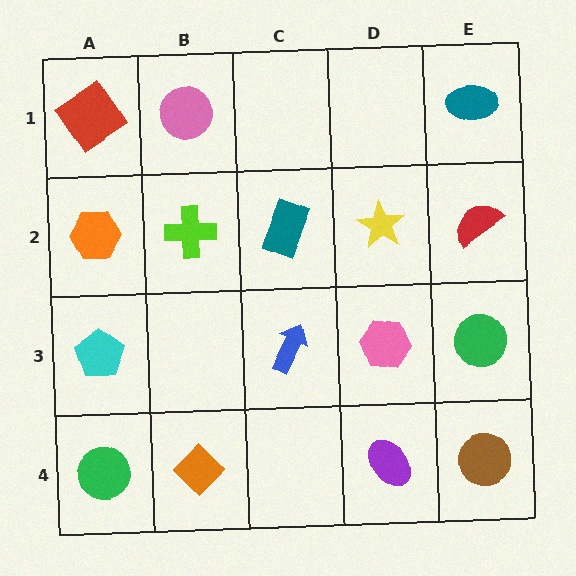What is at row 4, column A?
A green circle.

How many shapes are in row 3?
4 shapes.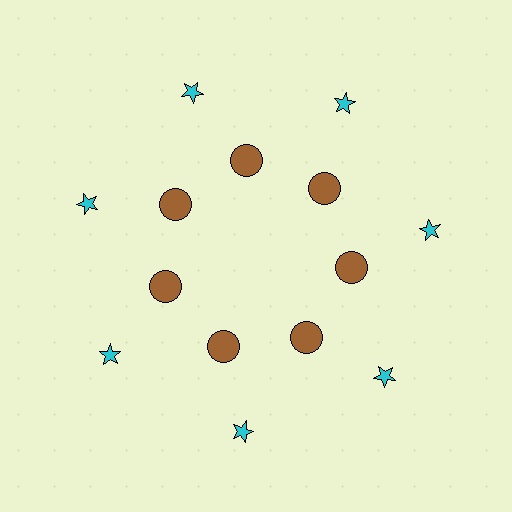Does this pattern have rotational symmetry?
Yes, this pattern has 7-fold rotational symmetry. It looks the same after rotating 51 degrees around the center.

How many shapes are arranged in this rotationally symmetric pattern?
There are 14 shapes, arranged in 7 groups of 2.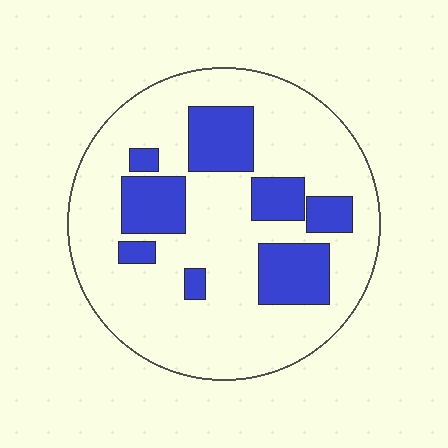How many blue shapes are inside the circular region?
8.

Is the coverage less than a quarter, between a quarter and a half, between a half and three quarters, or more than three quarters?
Less than a quarter.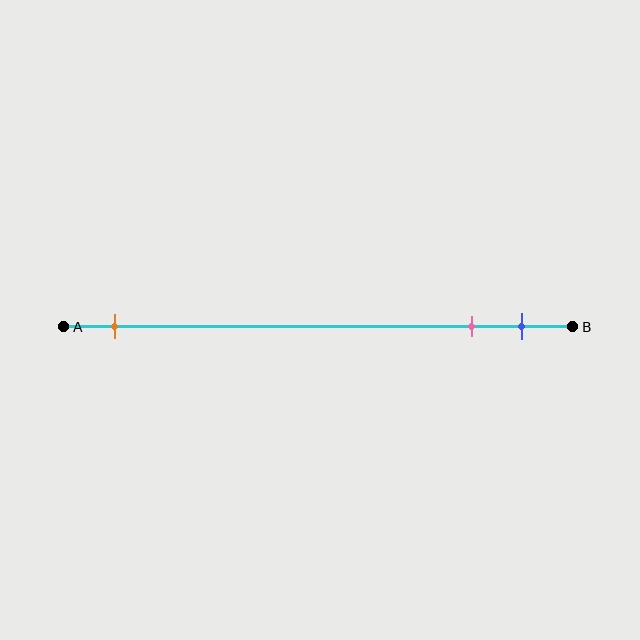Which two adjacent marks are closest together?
The pink and blue marks are the closest adjacent pair.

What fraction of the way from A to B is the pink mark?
The pink mark is approximately 80% (0.8) of the way from A to B.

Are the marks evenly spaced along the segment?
No, the marks are not evenly spaced.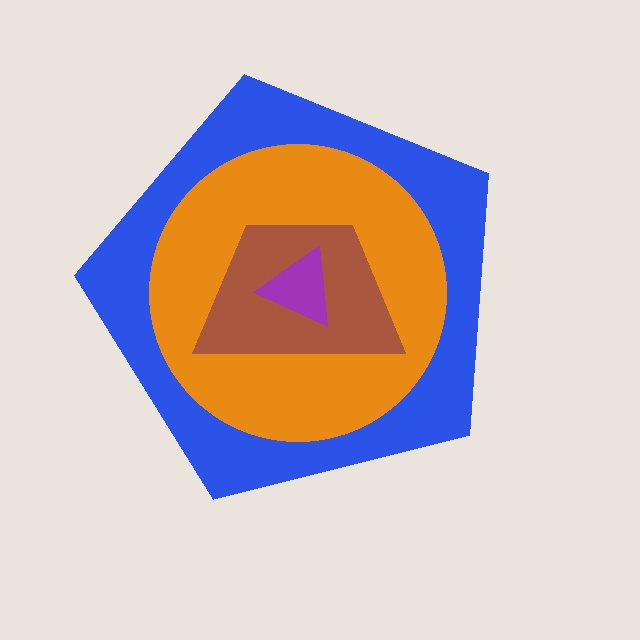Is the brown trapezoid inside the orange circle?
Yes.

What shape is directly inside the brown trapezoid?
The purple triangle.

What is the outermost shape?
The blue pentagon.